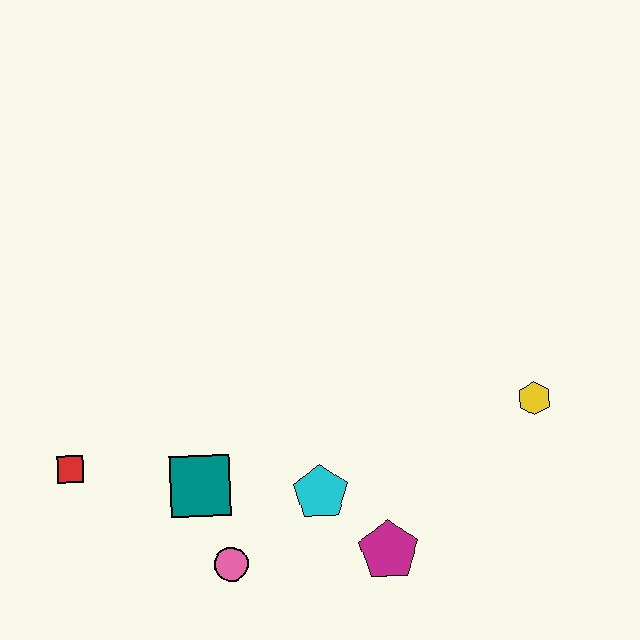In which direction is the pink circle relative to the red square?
The pink circle is to the right of the red square.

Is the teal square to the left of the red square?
No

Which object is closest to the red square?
The teal square is closest to the red square.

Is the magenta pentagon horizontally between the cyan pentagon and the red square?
No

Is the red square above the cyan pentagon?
Yes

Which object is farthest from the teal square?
The yellow hexagon is farthest from the teal square.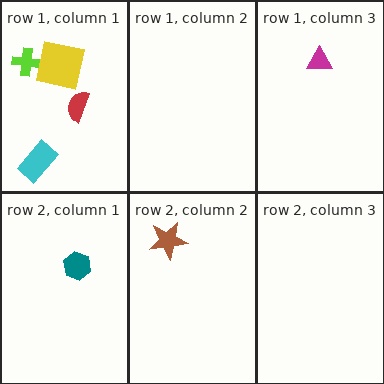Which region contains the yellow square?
The row 1, column 1 region.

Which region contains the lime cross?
The row 1, column 1 region.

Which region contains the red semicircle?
The row 1, column 1 region.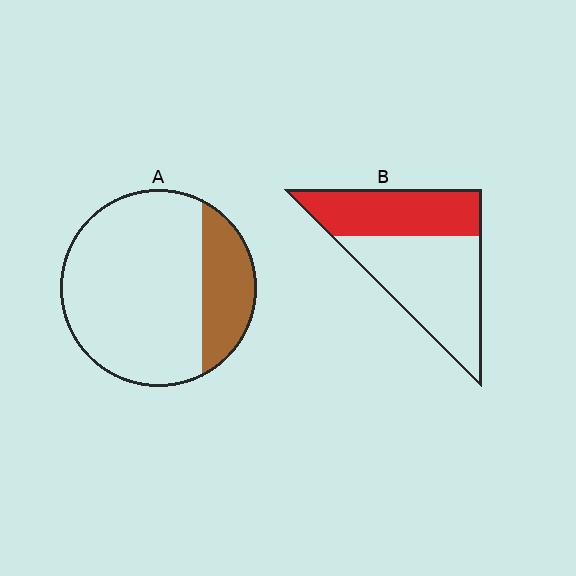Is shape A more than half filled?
No.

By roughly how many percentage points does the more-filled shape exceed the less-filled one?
By roughly 20 percentage points (B over A).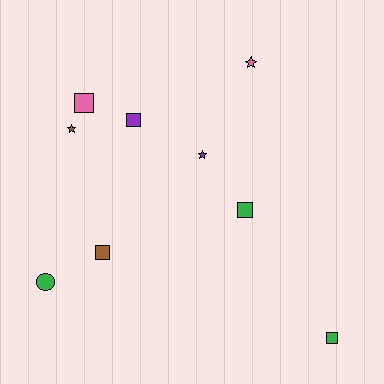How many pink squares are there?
There is 1 pink square.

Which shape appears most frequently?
Square, with 5 objects.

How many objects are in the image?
There are 9 objects.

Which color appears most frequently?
Green, with 3 objects.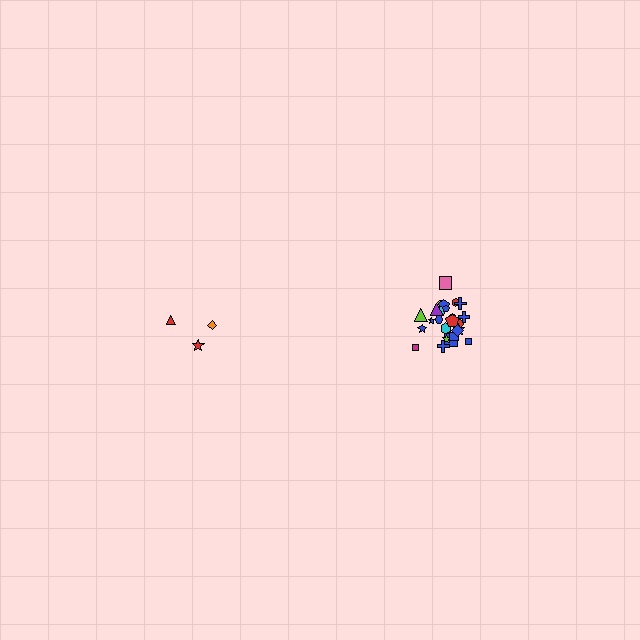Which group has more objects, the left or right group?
The right group.